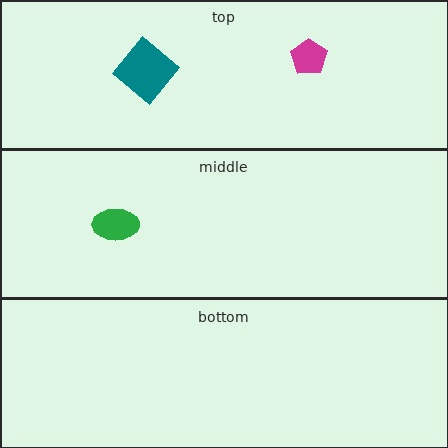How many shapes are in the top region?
2.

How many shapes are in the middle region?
1.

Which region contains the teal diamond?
The top region.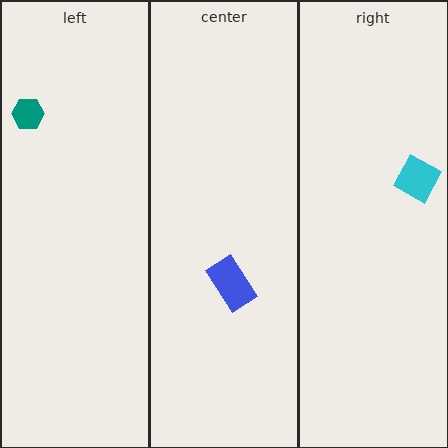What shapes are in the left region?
The teal hexagon.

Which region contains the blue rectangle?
The center region.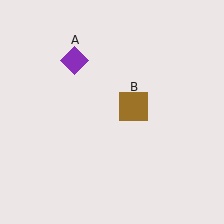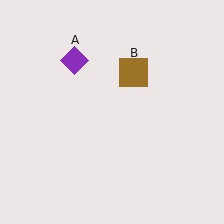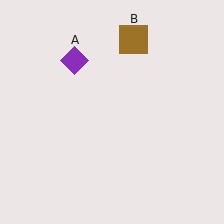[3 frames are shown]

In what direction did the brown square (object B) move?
The brown square (object B) moved up.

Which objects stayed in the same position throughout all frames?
Purple diamond (object A) remained stationary.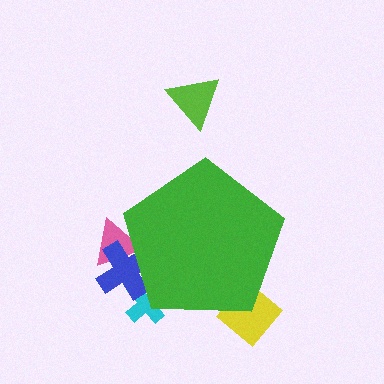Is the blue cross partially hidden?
Yes, the blue cross is partially hidden behind the green pentagon.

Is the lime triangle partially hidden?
No, the lime triangle is fully visible.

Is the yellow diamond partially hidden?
Yes, the yellow diamond is partially hidden behind the green pentagon.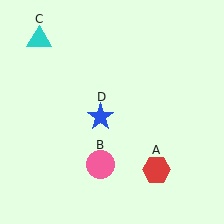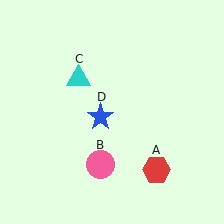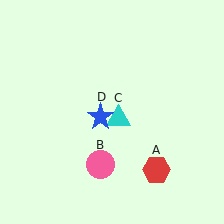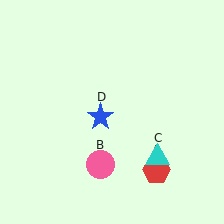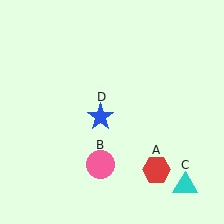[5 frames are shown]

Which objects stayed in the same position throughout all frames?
Red hexagon (object A) and pink circle (object B) and blue star (object D) remained stationary.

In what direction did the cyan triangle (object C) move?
The cyan triangle (object C) moved down and to the right.